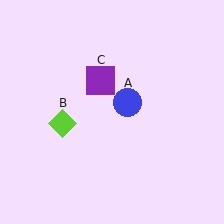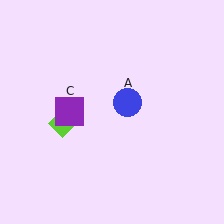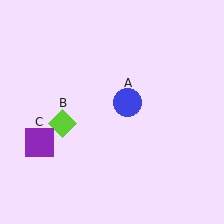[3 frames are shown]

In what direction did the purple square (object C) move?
The purple square (object C) moved down and to the left.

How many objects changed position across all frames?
1 object changed position: purple square (object C).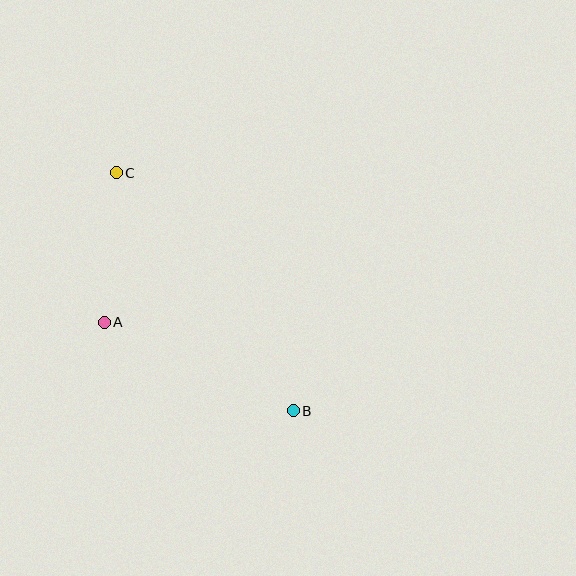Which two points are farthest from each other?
Points B and C are farthest from each other.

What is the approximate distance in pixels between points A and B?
The distance between A and B is approximately 209 pixels.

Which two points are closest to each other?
Points A and C are closest to each other.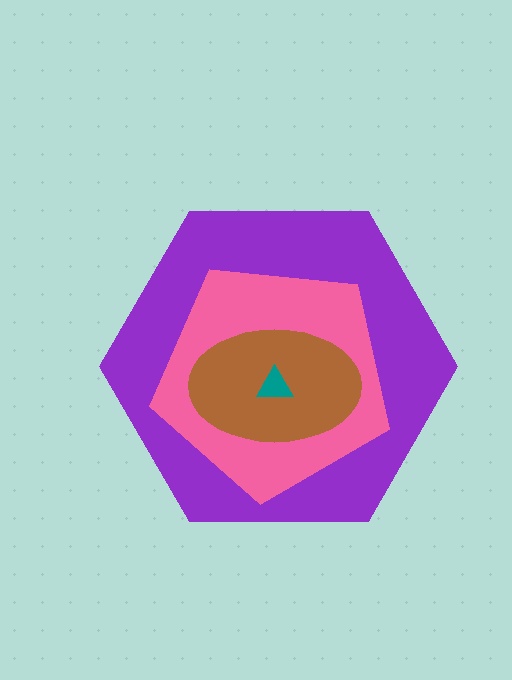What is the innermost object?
The teal triangle.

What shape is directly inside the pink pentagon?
The brown ellipse.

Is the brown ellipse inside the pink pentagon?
Yes.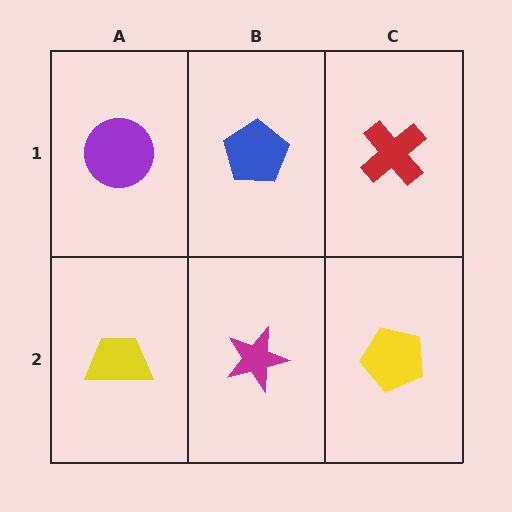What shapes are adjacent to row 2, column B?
A blue pentagon (row 1, column B), a yellow trapezoid (row 2, column A), a yellow pentagon (row 2, column C).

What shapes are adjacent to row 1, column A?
A yellow trapezoid (row 2, column A), a blue pentagon (row 1, column B).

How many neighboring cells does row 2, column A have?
2.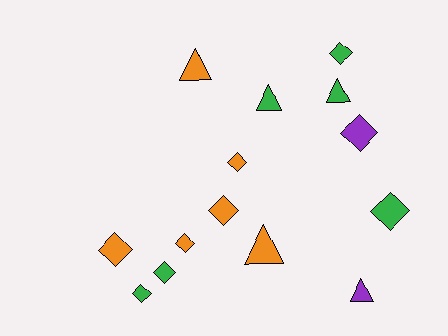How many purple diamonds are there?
There is 1 purple diamond.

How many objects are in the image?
There are 14 objects.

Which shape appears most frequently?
Diamond, with 9 objects.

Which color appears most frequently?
Green, with 6 objects.